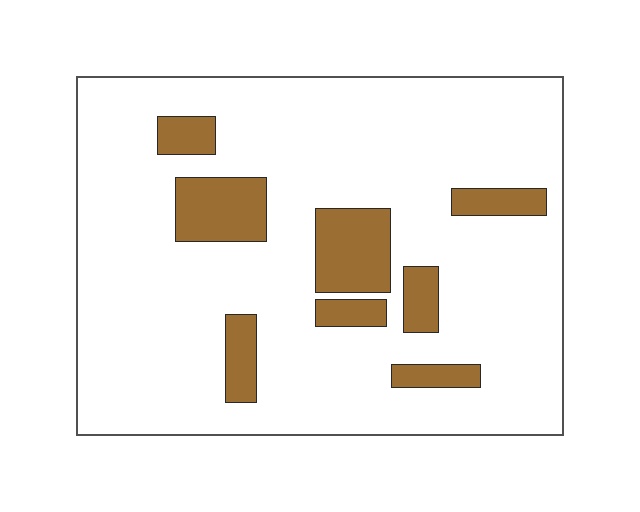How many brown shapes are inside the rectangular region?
8.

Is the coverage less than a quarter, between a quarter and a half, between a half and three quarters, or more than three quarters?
Less than a quarter.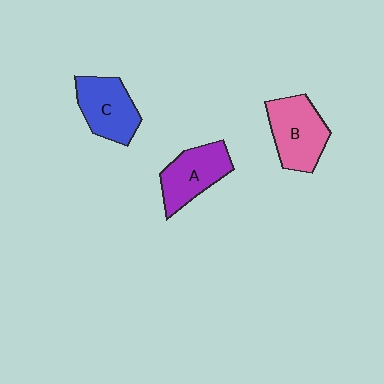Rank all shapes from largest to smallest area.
From largest to smallest: B (pink), C (blue), A (purple).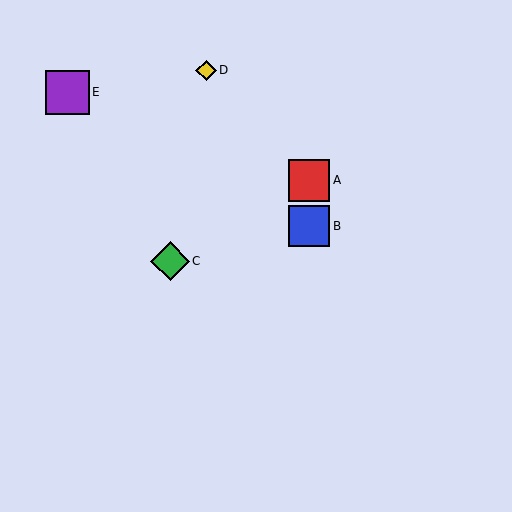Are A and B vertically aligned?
Yes, both are at x≈309.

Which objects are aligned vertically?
Objects A, B are aligned vertically.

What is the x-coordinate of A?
Object A is at x≈309.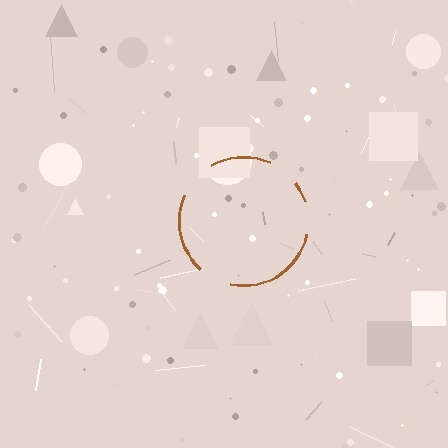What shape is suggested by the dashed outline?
The dashed outline suggests a circle.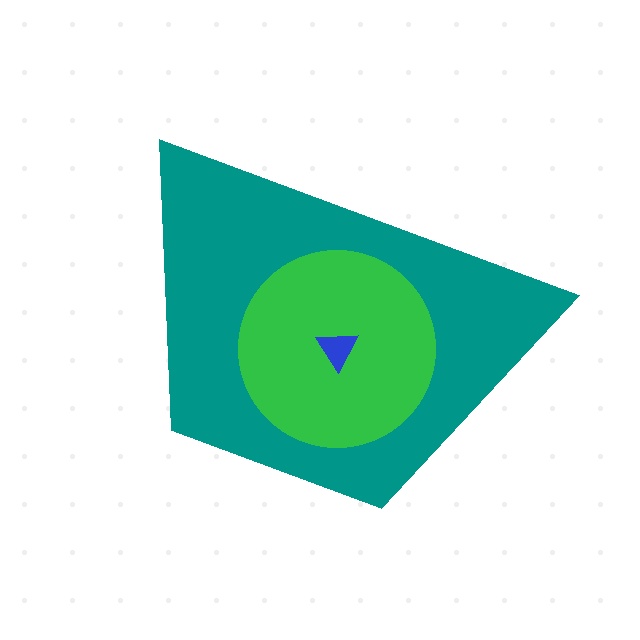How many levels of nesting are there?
3.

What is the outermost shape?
The teal trapezoid.